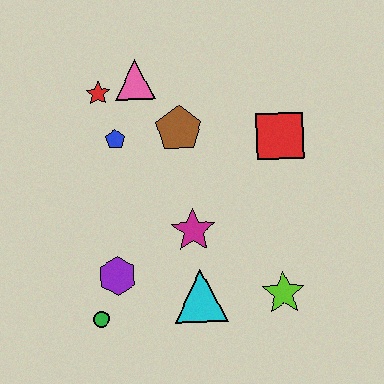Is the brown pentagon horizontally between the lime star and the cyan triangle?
No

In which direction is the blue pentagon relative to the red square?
The blue pentagon is to the left of the red square.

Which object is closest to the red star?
The pink triangle is closest to the red star.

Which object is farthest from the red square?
The green circle is farthest from the red square.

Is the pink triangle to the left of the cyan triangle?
Yes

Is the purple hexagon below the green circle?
No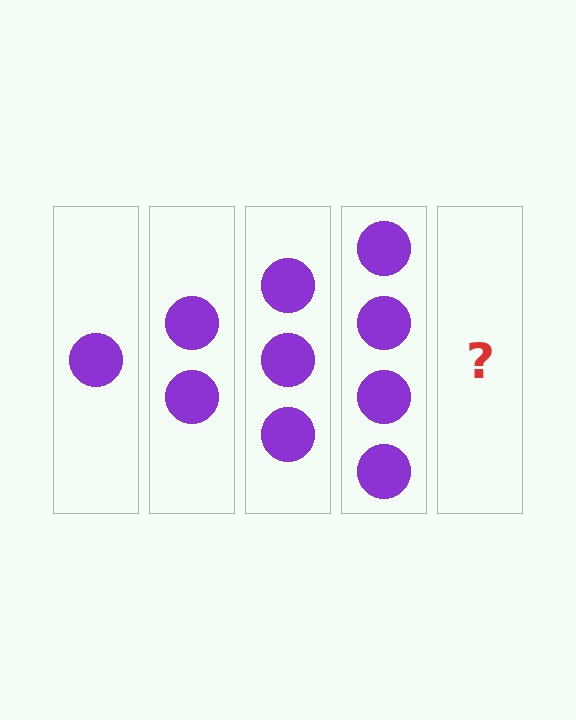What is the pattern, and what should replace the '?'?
The pattern is that each step adds one more circle. The '?' should be 5 circles.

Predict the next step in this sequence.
The next step is 5 circles.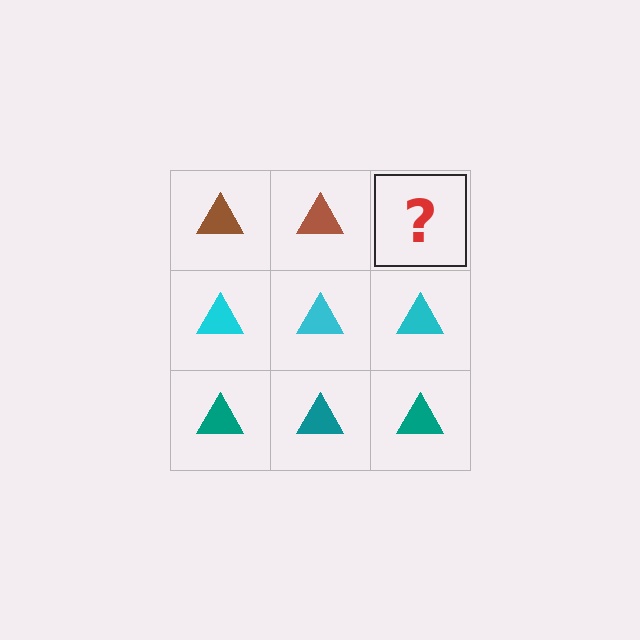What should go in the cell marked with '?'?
The missing cell should contain a brown triangle.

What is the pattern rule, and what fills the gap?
The rule is that each row has a consistent color. The gap should be filled with a brown triangle.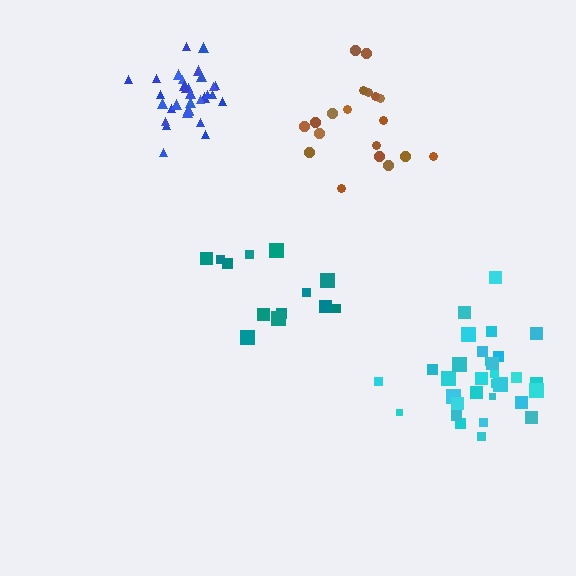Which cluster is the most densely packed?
Blue.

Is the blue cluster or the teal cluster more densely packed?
Blue.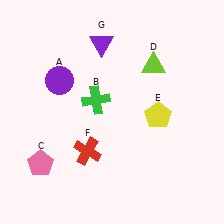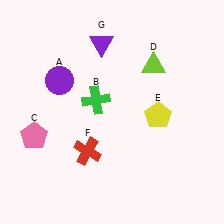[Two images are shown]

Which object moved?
The pink pentagon (C) moved up.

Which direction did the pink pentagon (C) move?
The pink pentagon (C) moved up.